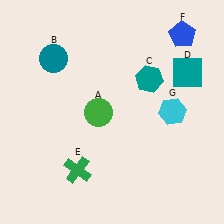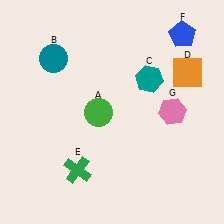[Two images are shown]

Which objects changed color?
D changed from teal to orange. G changed from cyan to pink.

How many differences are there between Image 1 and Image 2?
There are 2 differences between the two images.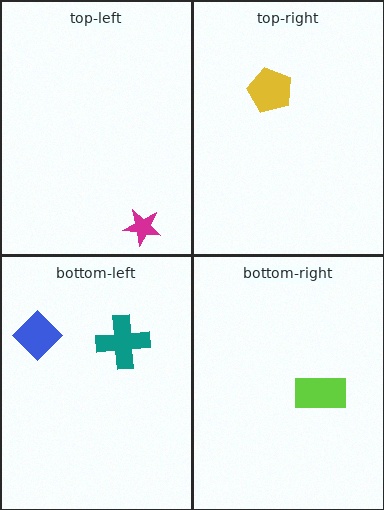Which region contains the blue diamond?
The bottom-left region.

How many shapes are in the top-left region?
1.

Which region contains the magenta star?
The top-left region.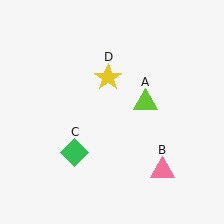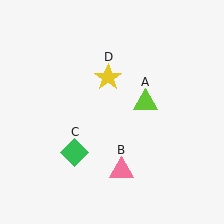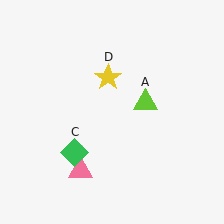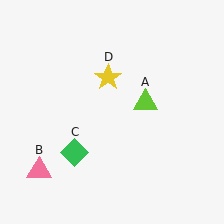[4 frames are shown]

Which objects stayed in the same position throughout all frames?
Lime triangle (object A) and green diamond (object C) and yellow star (object D) remained stationary.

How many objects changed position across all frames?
1 object changed position: pink triangle (object B).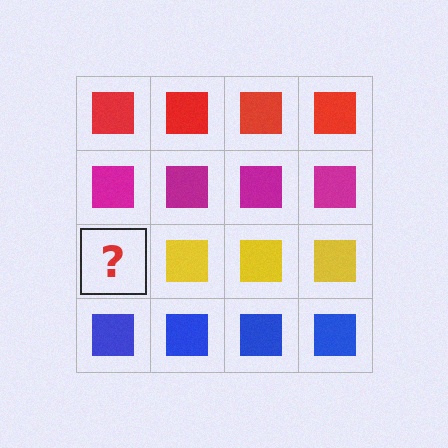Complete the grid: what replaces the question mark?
The question mark should be replaced with a yellow square.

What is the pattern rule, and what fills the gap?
The rule is that each row has a consistent color. The gap should be filled with a yellow square.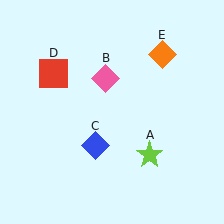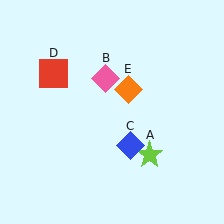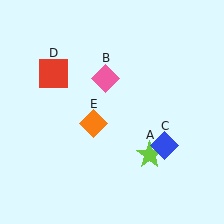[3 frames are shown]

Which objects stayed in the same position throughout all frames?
Lime star (object A) and pink diamond (object B) and red square (object D) remained stationary.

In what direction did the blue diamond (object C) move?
The blue diamond (object C) moved right.